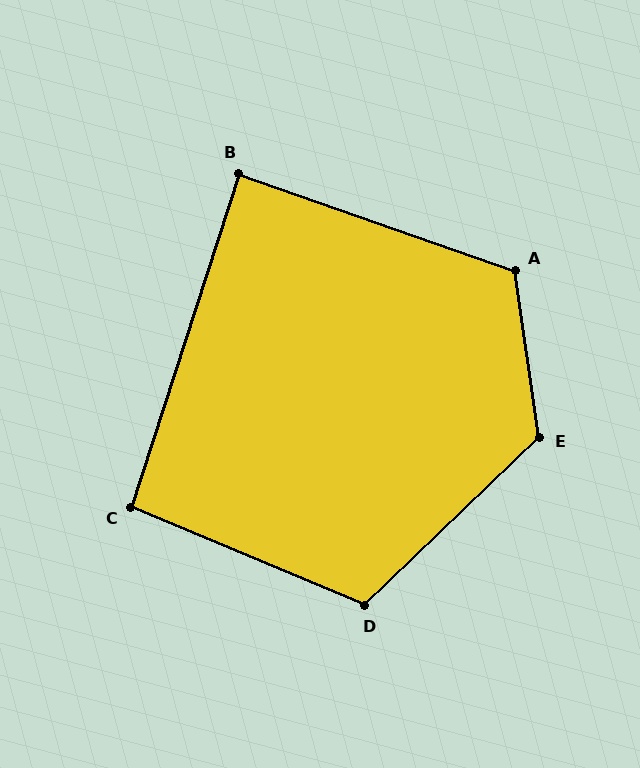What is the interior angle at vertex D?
Approximately 113 degrees (obtuse).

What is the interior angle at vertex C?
Approximately 95 degrees (approximately right).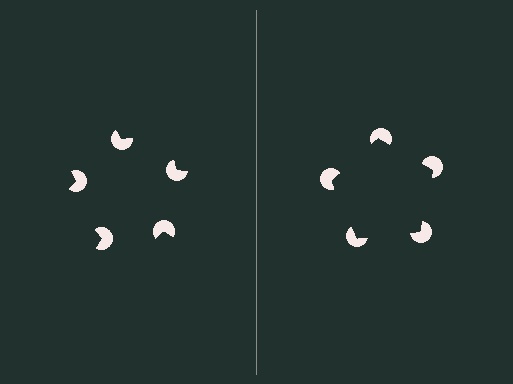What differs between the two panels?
The pac-man discs are positioned identically on both sides; only the wedge orientations differ. On the right they align to a pentagon; on the left they are misaligned.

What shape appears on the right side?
An illusory pentagon.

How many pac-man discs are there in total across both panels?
10 — 5 on each side.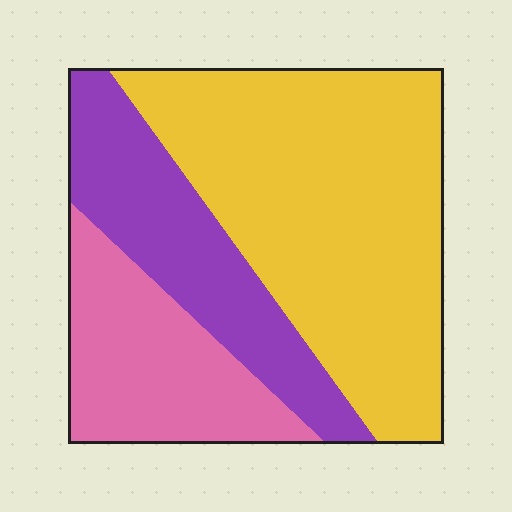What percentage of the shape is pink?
Pink covers 22% of the shape.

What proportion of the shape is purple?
Purple takes up about one quarter (1/4) of the shape.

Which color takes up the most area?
Yellow, at roughly 55%.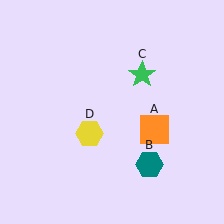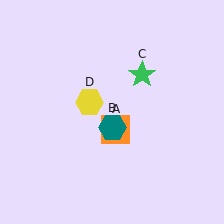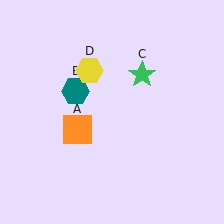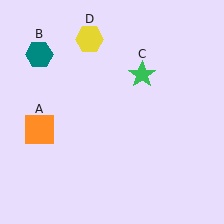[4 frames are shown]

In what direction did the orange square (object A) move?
The orange square (object A) moved left.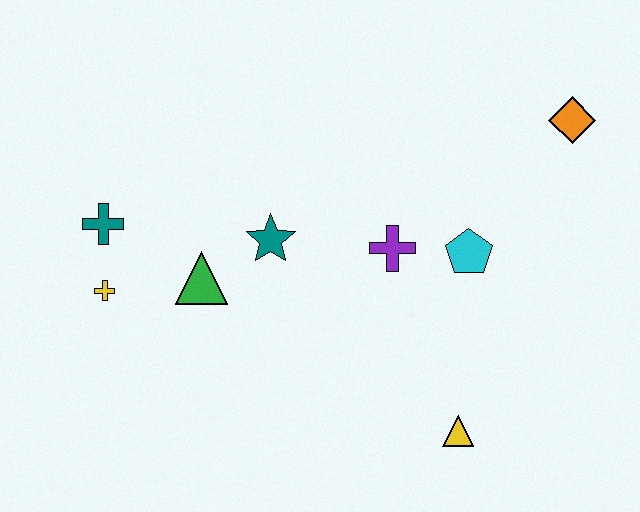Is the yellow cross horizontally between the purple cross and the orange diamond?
No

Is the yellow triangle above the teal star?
No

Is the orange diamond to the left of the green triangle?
No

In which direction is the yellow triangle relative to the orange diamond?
The yellow triangle is below the orange diamond.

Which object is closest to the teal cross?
The yellow cross is closest to the teal cross.